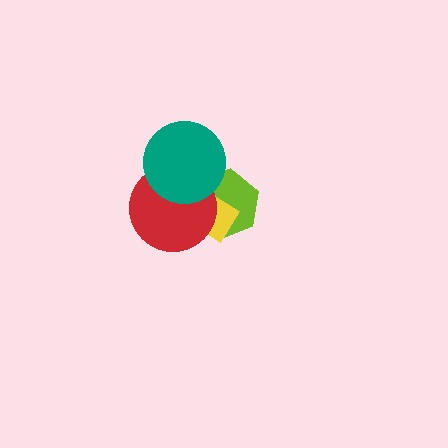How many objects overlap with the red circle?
3 objects overlap with the red circle.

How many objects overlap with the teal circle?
2 objects overlap with the teal circle.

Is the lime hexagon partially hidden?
Yes, it is partially covered by another shape.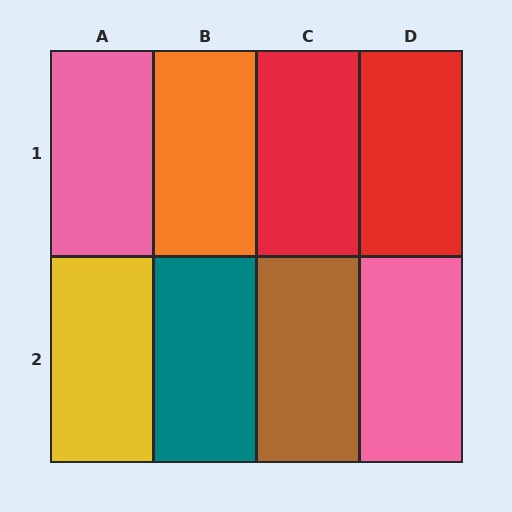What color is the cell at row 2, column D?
Pink.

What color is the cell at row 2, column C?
Brown.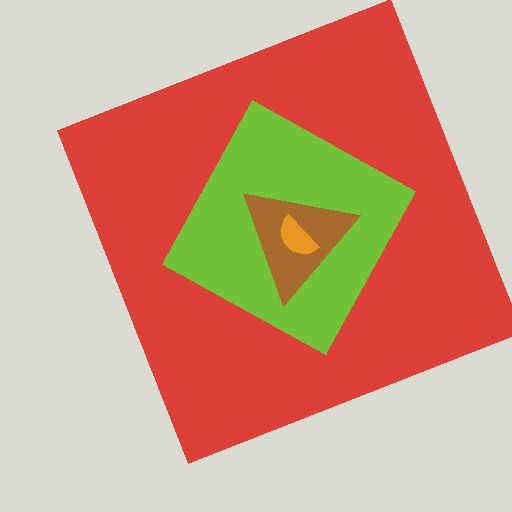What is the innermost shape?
The orange semicircle.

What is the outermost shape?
The red square.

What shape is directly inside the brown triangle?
The orange semicircle.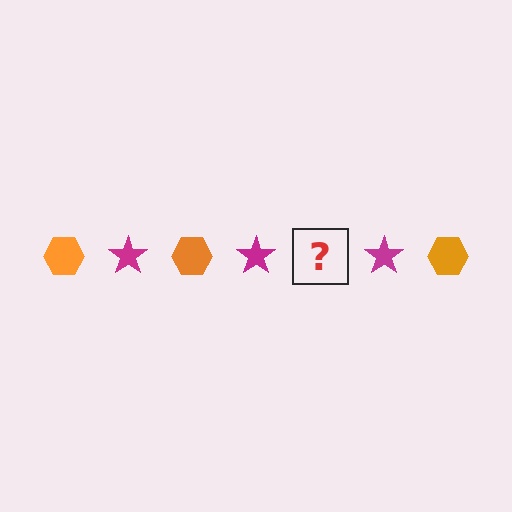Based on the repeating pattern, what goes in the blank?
The blank should be an orange hexagon.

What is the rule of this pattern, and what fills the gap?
The rule is that the pattern alternates between orange hexagon and magenta star. The gap should be filled with an orange hexagon.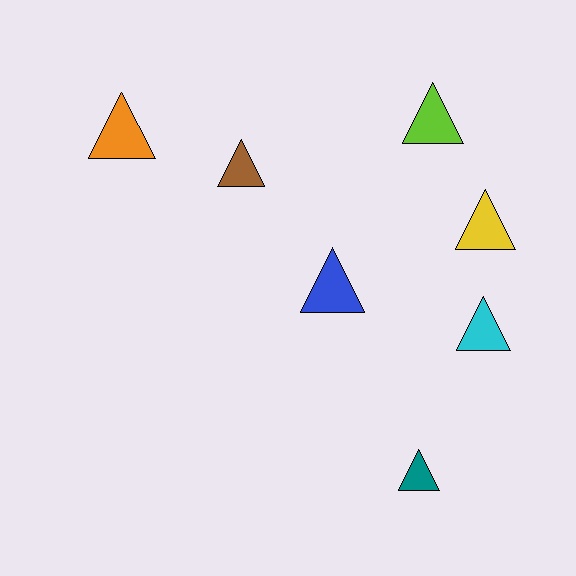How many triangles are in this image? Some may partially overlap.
There are 7 triangles.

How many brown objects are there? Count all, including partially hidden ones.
There is 1 brown object.